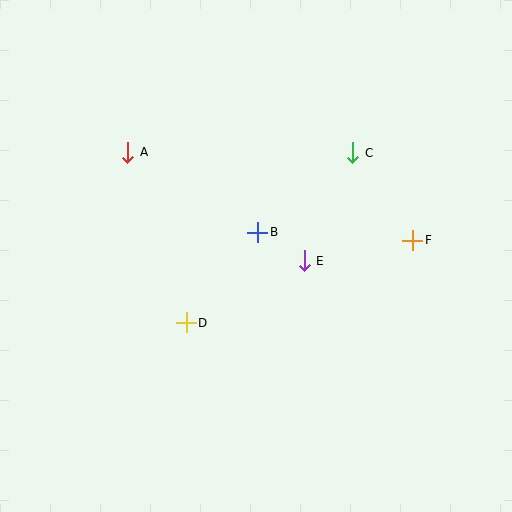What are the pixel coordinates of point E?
Point E is at (304, 261).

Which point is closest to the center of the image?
Point B at (258, 232) is closest to the center.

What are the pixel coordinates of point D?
Point D is at (186, 323).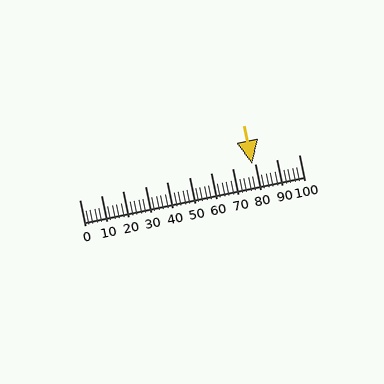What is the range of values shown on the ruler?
The ruler shows values from 0 to 100.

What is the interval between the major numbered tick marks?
The major tick marks are spaced 10 units apart.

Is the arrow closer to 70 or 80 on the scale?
The arrow is closer to 80.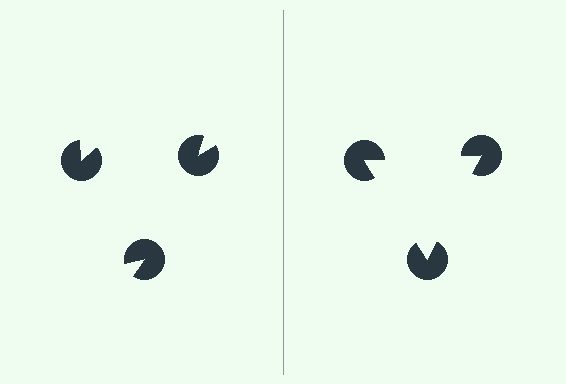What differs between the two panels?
The pac-man discs are positioned identically on both sides; only the wedge orientations differ. On the right they align to a triangle; on the left they are misaligned.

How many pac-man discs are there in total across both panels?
6 — 3 on each side.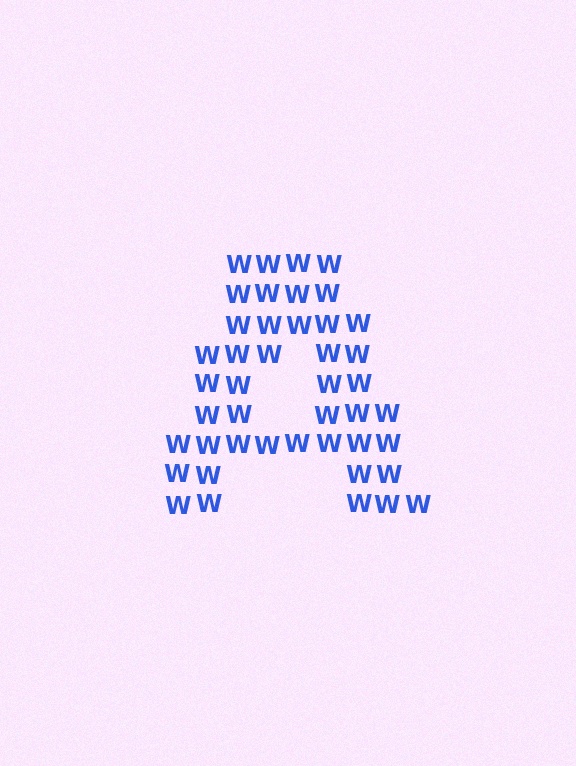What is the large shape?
The large shape is the letter A.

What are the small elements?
The small elements are letter W's.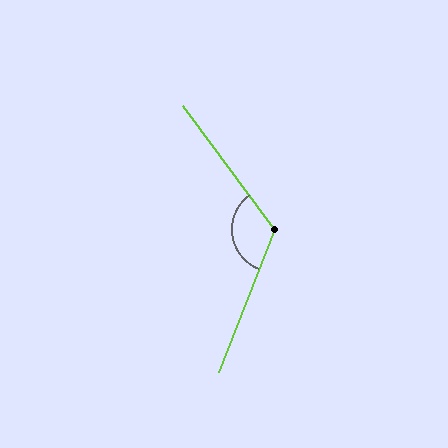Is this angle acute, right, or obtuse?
It is obtuse.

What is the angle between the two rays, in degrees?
Approximately 122 degrees.